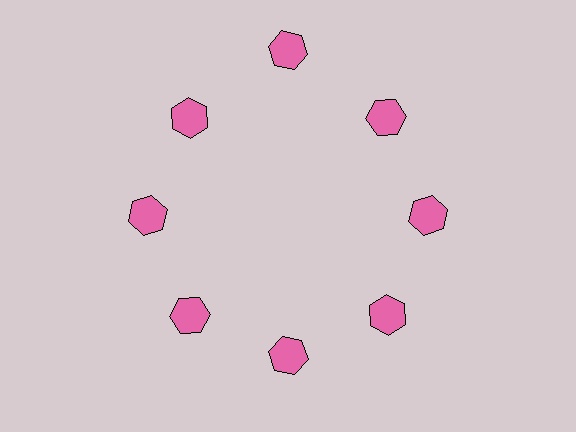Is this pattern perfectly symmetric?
No. The 8 pink hexagons are arranged in a ring, but one element near the 12 o'clock position is pushed outward from the center, breaking the 8-fold rotational symmetry.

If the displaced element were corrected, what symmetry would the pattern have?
It would have 8-fold rotational symmetry — the pattern would map onto itself every 45 degrees.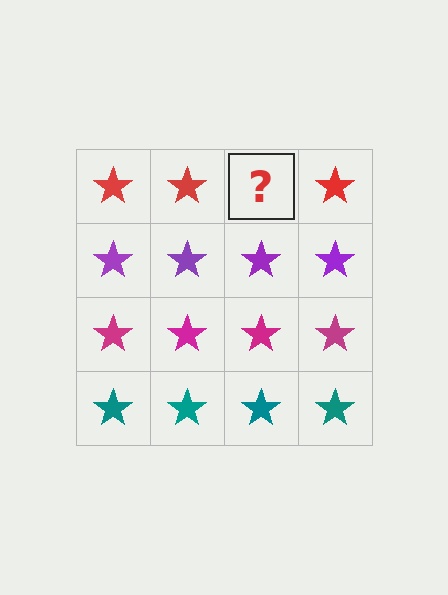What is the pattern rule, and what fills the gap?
The rule is that each row has a consistent color. The gap should be filled with a red star.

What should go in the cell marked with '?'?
The missing cell should contain a red star.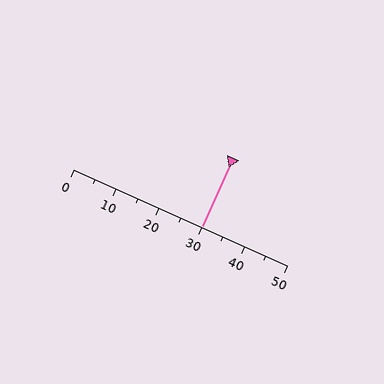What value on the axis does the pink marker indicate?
The marker indicates approximately 30.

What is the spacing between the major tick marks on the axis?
The major ticks are spaced 10 apart.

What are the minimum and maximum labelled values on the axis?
The axis runs from 0 to 50.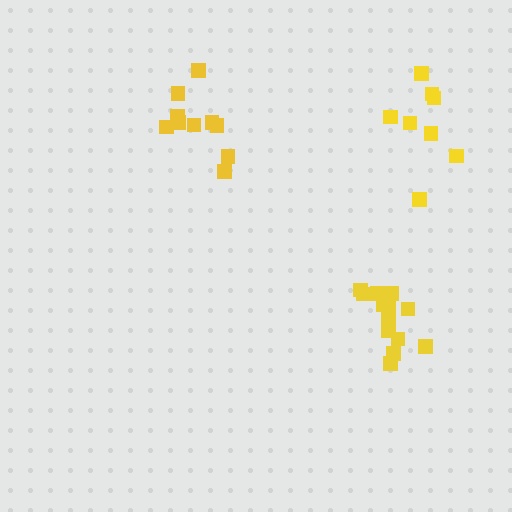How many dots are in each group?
Group 1: 8 dots, Group 2: 10 dots, Group 3: 13 dots (31 total).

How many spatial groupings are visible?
There are 3 spatial groupings.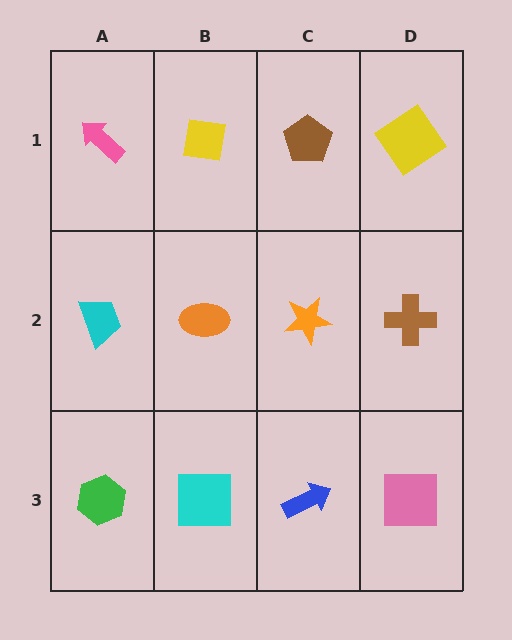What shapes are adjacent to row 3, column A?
A cyan trapezoid (row 2, column A), a cyan square (row 3, column B).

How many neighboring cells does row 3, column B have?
3.